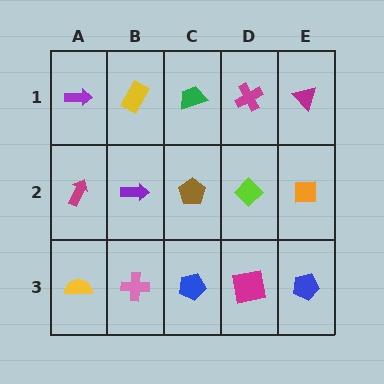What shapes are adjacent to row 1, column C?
A brown pentagon (row 2, column C), a yellow rectangle (row 1, column B), a magenta cross (row 1, column D).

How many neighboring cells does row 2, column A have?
3.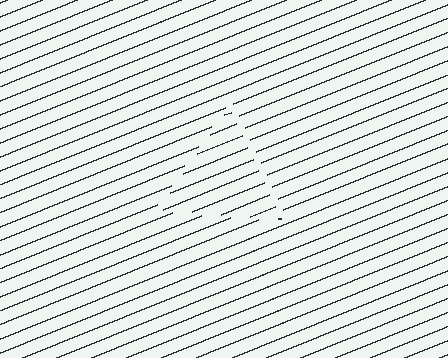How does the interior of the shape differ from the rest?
The interior of the shape contains the same grating, shifted by half a period — the contour is defined by the phase discontinuity where line-ends from the inner and outer gratings abut.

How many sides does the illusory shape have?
3 sides — the line-ends trace a triangle.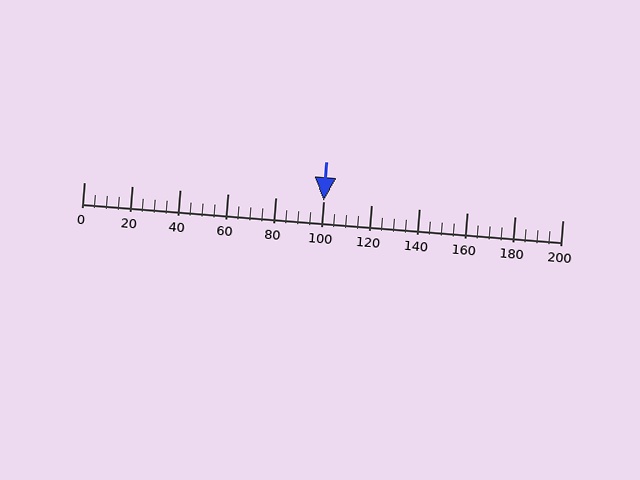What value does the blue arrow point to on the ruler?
The blue arrow points to approximately 100.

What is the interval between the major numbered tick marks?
The major tick marks are spaced 20 units apart.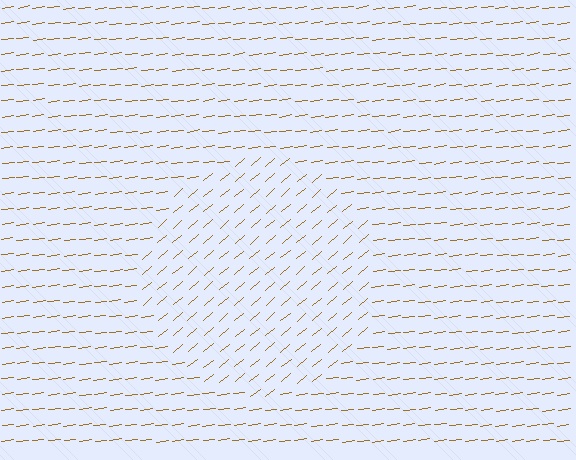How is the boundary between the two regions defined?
The boundary is defined purely by a change in line orientation (approximately 33 degrees difference). All lines are the same color and thickness.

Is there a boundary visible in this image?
Yes, there is a texture boundary formed by a change in line orientation.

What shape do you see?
I see a circle.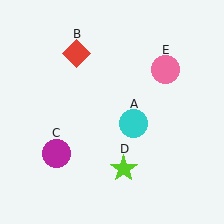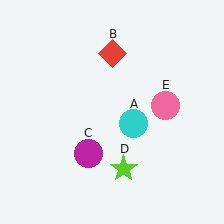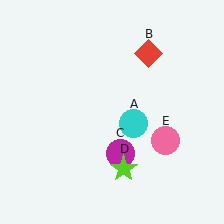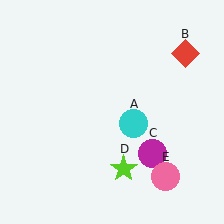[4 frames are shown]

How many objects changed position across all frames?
3 objects changed position: red diamond (object B), magenta circle (object C), pink circle (object E).